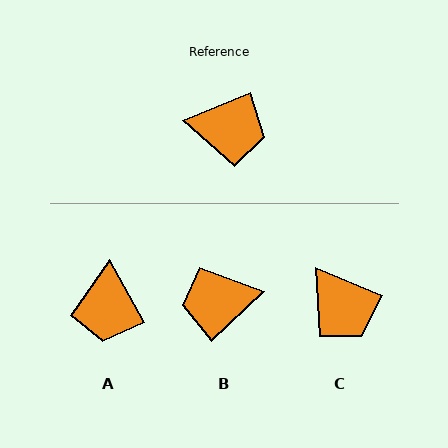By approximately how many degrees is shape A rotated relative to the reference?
Approximately 83 degrees clockwise.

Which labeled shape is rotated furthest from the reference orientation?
B, about 159 degrees away.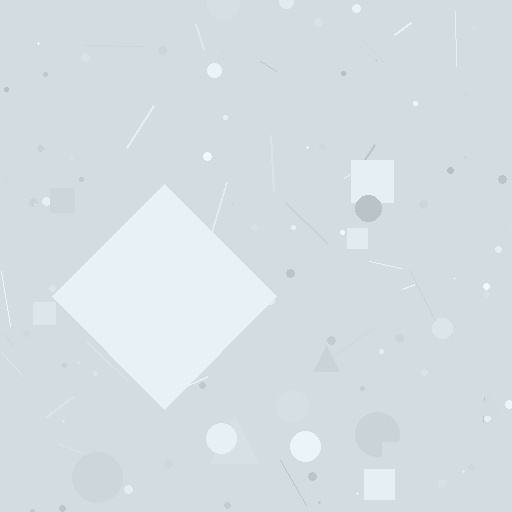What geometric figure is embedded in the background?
A diamond is embedded in the background.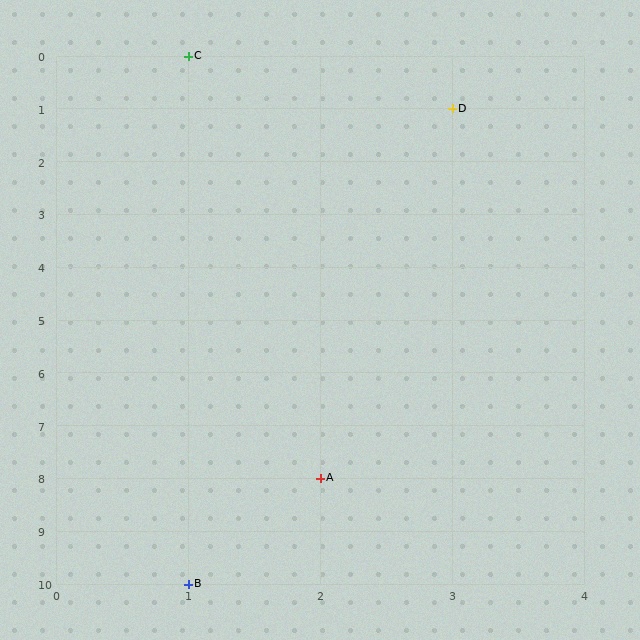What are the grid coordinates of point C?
Point C is at grid coordinates (1, 0).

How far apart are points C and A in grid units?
Points C and A are 1 column and 8 rows apart (about 8.1 grid units diagonally).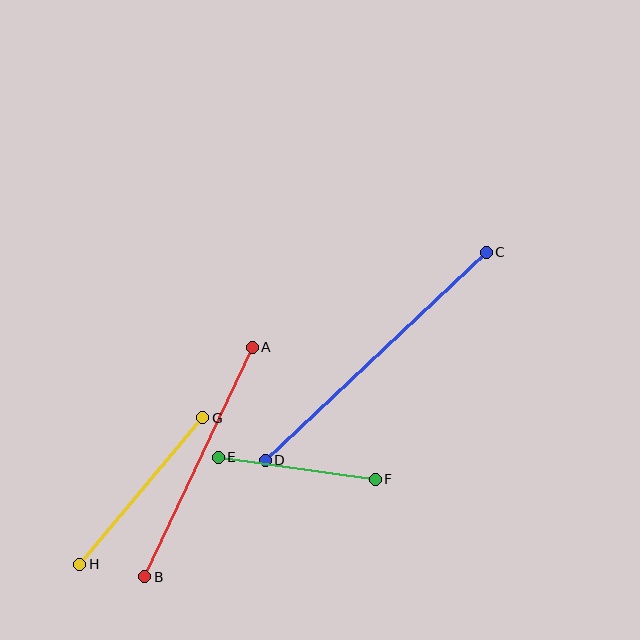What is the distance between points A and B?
The distance is approximately 253 pixels.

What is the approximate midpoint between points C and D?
The midpoint is at approximately (376, 356) pixels.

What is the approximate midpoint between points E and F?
The midpoint is at approximately (297, 468) pixels.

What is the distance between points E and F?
The distance is approximately 158 pixels.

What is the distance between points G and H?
The distance is approximately 191 pixels.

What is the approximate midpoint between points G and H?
The midpoint is at approximately (141, 491) pixels.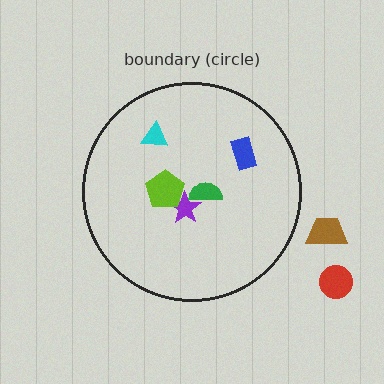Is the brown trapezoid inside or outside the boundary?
Outside.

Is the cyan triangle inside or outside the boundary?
Inside.